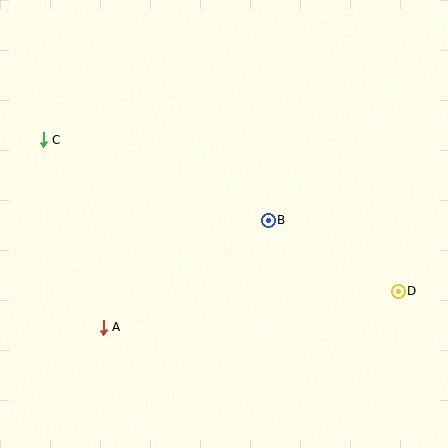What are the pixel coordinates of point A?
Point A is at (103, 327).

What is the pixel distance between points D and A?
The distance between D and A is 297 pixels.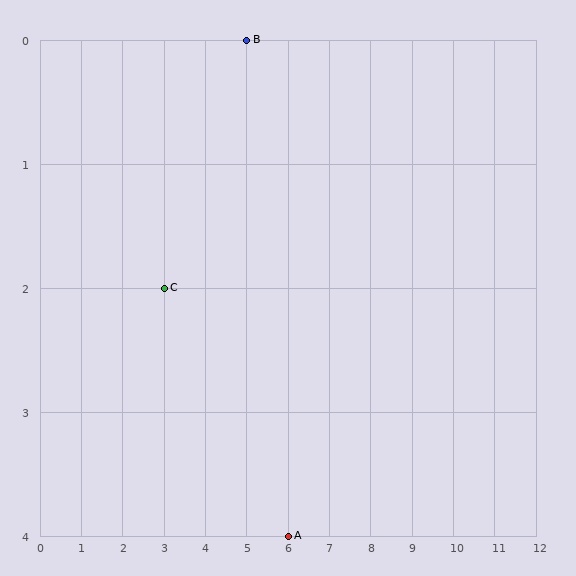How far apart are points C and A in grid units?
Points C and A are 3 columns and 2 rows apart (about 3.6 grid units diagonally).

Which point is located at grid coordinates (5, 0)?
Point B is at (5, 0).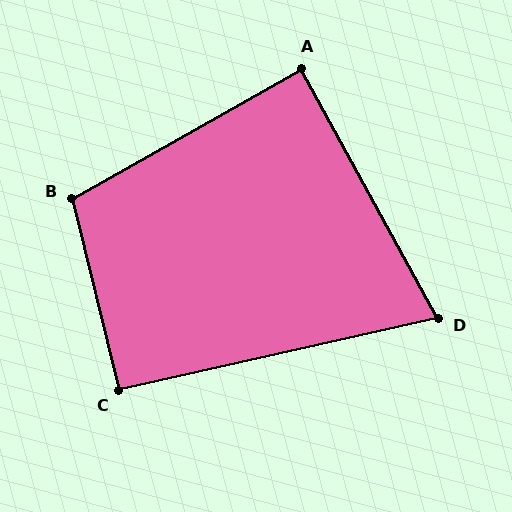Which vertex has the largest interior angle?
B, at approximately 106 degrees.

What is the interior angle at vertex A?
Approximately 89 degrees (approximately right).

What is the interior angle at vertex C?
Approximately 91 degrees (approximately right).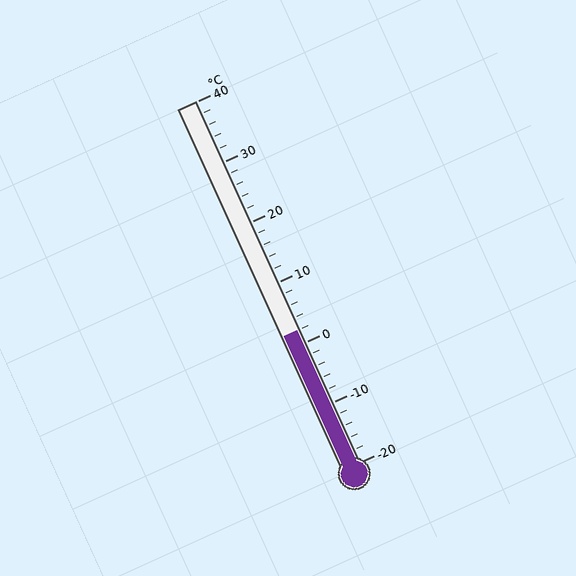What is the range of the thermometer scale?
The thermometer scale ranges from -20°C to 40°C.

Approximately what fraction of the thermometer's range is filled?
The thermometer is filled to approximately 35% of its range.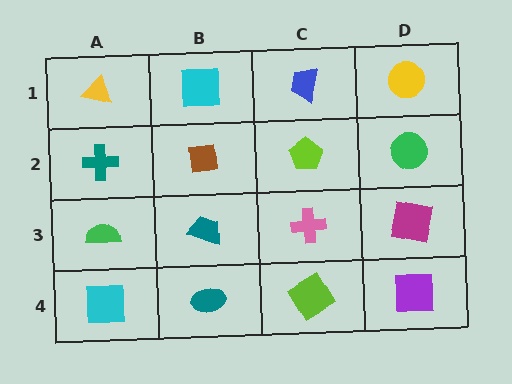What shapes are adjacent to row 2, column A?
A yellow triangle (row 1, column A), a green semicircle (row 3, column A), a brown square (row 2, column B).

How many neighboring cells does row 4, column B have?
3.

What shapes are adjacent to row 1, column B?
A brown square (row 2, column B), a yellow triangle (row 1, column A), a blue trapezoid (row 1, column C).